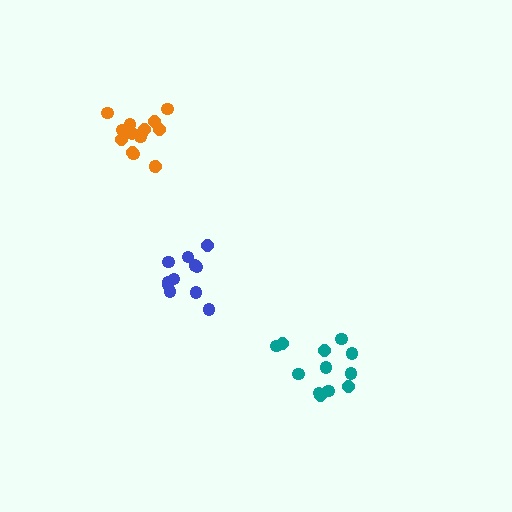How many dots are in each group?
Group 1: 12 dots, Group 2: 15 dots, Group 3: 11 dots (38 total).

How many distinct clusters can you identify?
There are 3 distinct clusters.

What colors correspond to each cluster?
The clusters are colored: teal, orange, blue.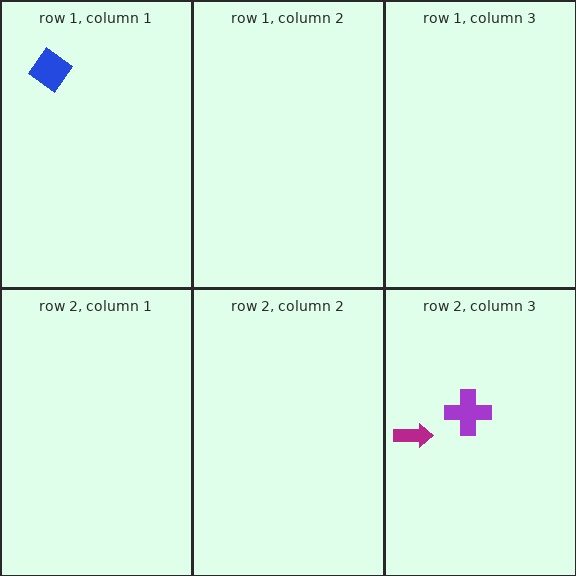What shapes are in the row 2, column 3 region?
The magenta arrow, the purple cross.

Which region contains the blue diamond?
The row 1, column 1 region.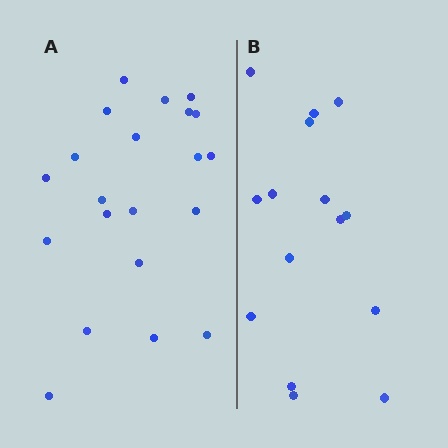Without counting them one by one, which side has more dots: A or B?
Region A (the left region) has more dots.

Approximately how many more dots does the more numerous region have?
Region A has about 6 more dots than region B.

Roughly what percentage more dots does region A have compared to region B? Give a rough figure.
About 40% more.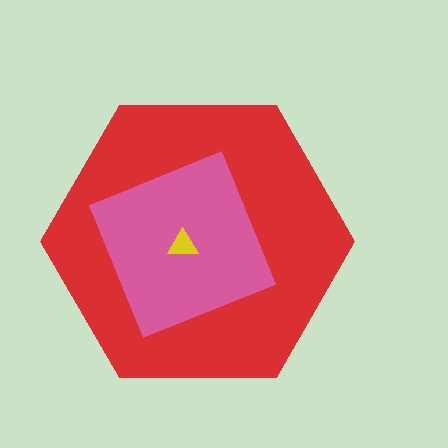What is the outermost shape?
The red hexagon.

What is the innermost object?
The yellow triangle.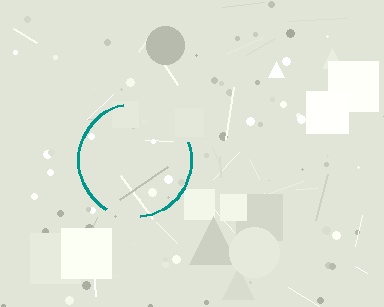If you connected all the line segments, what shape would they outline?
They would outline a circle.